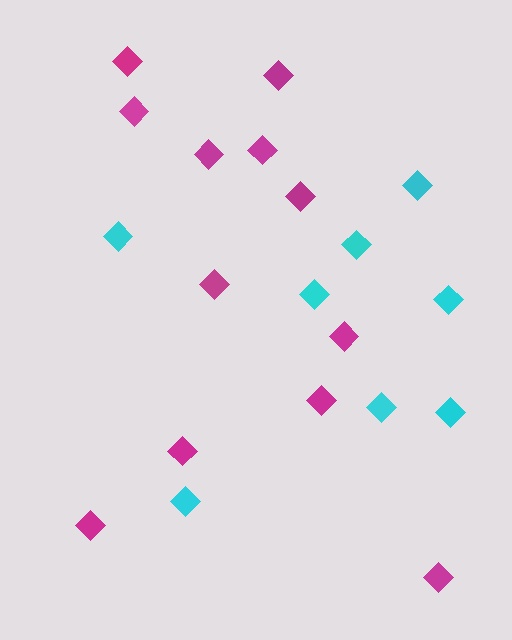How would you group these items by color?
There are 2 groups: one group of magenta diamonds (12) and one group of cyan diamonds (8).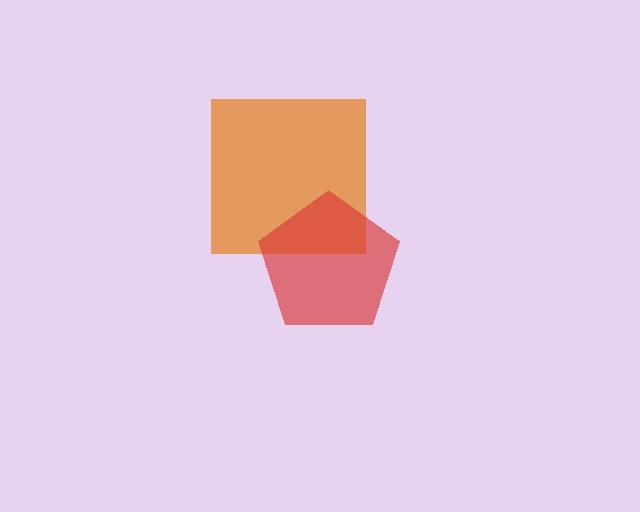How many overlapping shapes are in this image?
There are 2 overlapping shapes in the image.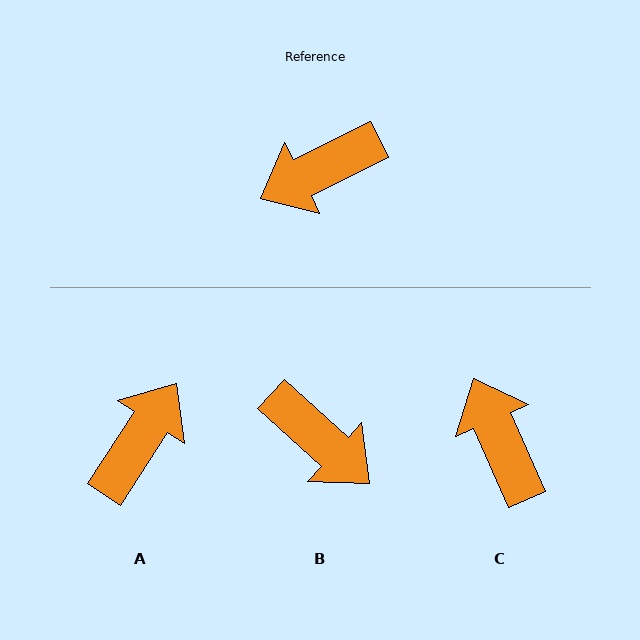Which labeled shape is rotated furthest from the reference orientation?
A, about 149 degrees away.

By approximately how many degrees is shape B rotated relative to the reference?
Approximately 111 degrees counter-clockwise.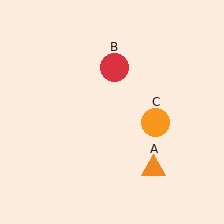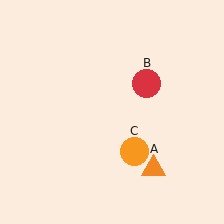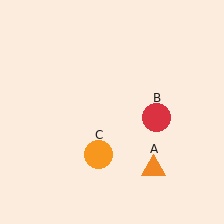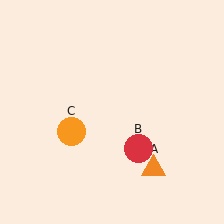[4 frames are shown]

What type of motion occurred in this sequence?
The red circle (object B), orange circle (object C) rotated clockwise around the center of the scene.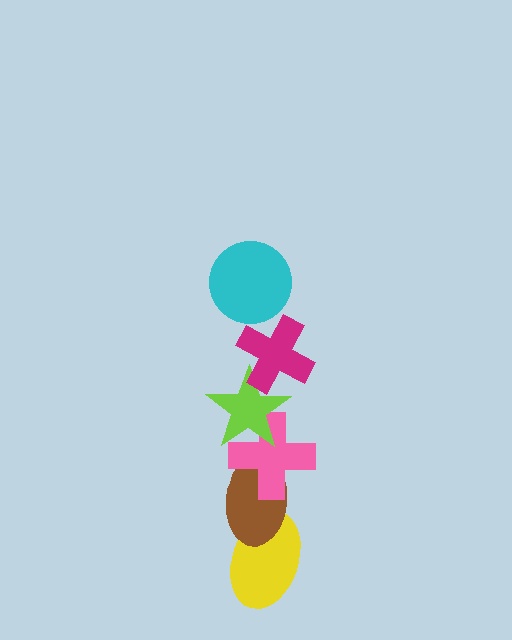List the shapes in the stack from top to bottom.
From top to bottom: the cyan circle, the magenta cross, the lime star, the pink cross, the brown ellipse, the yellow ellipse.